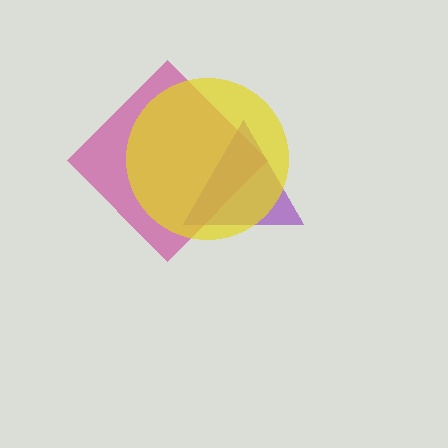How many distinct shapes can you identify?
There are 3 distinct shapes: a magenta diamond, a purple triangle, a yellow circle.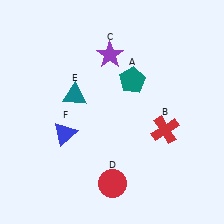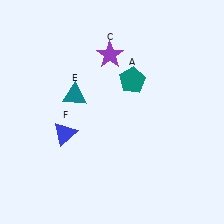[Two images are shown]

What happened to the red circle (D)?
The red circle (D) was removed in Image 2. It was in the bottom-right area of Image 1.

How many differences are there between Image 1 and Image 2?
There are 2 differences between the two images.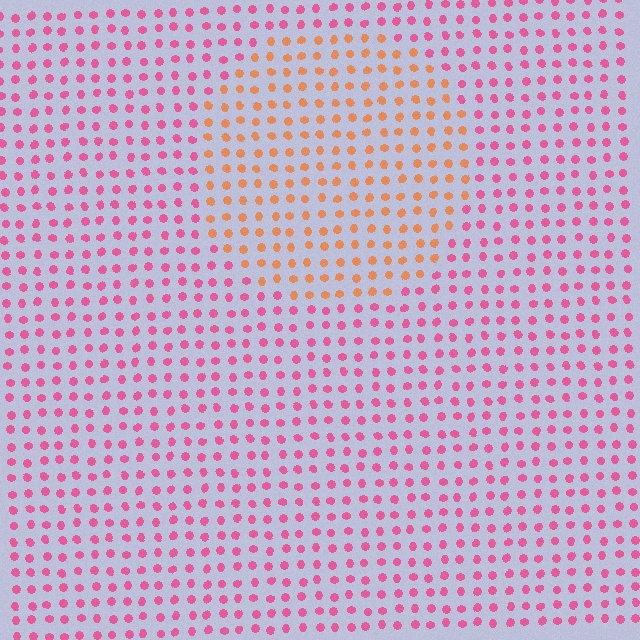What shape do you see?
I see a circle.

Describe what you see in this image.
The image is filled with small pink elements in a uniform arrangement. A circle-shaped region is visible where the elements are tinted to a slightly different hue, forming a subtle color boundary.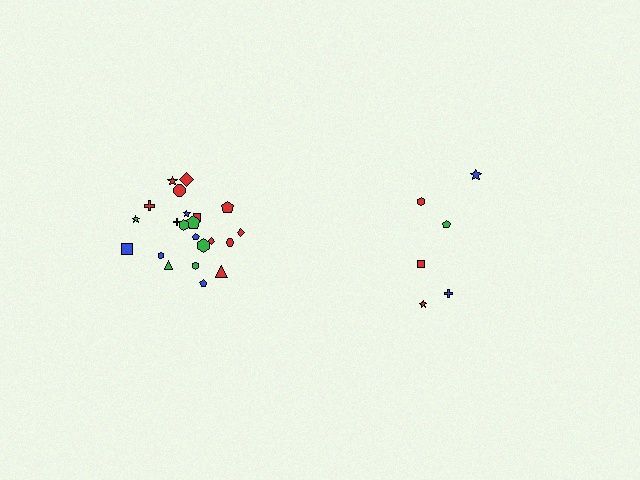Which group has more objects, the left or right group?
The left group.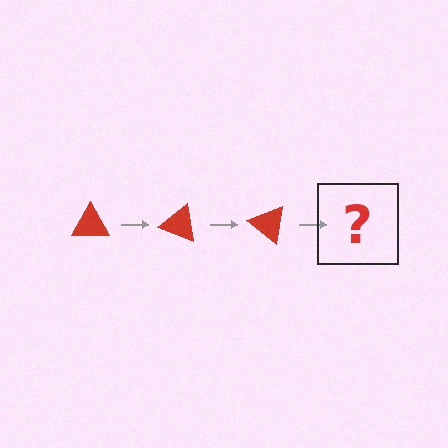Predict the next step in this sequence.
The next step is a red triangle rotated 60 degrees.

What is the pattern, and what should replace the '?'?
The pattern is that the triangle rotates 20 degrees each step. The '?' should be a red triangle rotated 60 degrees.